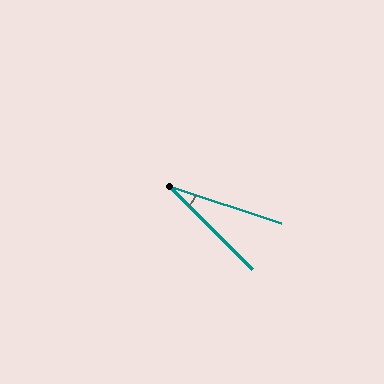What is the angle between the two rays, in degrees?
Approximately 27 degrees.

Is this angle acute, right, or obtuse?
It is acute.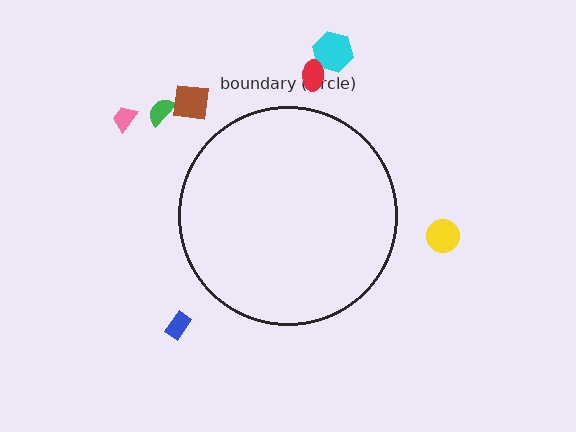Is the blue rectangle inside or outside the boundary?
Outside.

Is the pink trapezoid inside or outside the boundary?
Outside.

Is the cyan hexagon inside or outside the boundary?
Outside.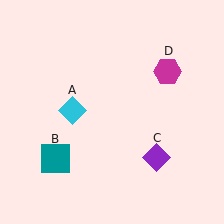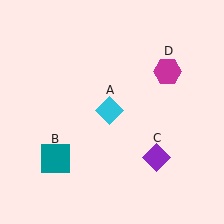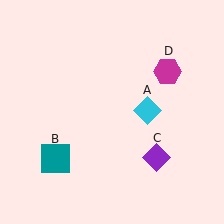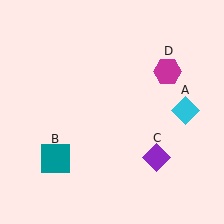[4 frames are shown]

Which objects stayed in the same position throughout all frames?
Teal square (object B) and purple diamond (object C) and magenta hexagon (object D) remained stationary.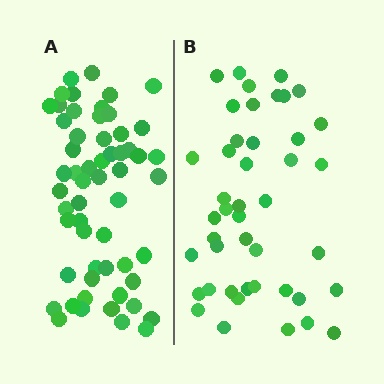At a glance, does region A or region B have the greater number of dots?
Region A (the left region) has more dots.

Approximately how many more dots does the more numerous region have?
Region A has approximately 15 more dots than region B.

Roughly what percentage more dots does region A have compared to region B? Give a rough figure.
About 30% more.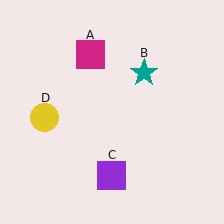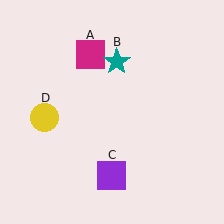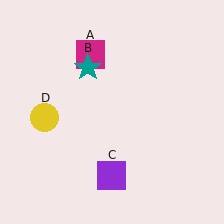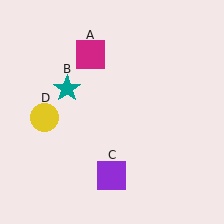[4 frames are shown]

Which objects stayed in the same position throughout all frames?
Magenta square (object A) and purple square (object C) and yellow circle (object D) remained stationary.